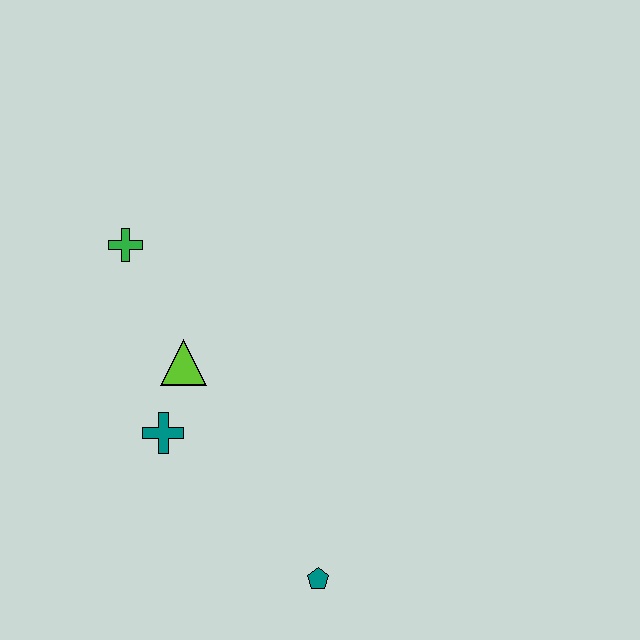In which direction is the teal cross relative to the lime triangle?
The teal cross is below the lime triangle.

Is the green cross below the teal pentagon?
No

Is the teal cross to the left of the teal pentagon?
Yes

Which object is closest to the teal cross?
The lime triangle is closest to the teal cross.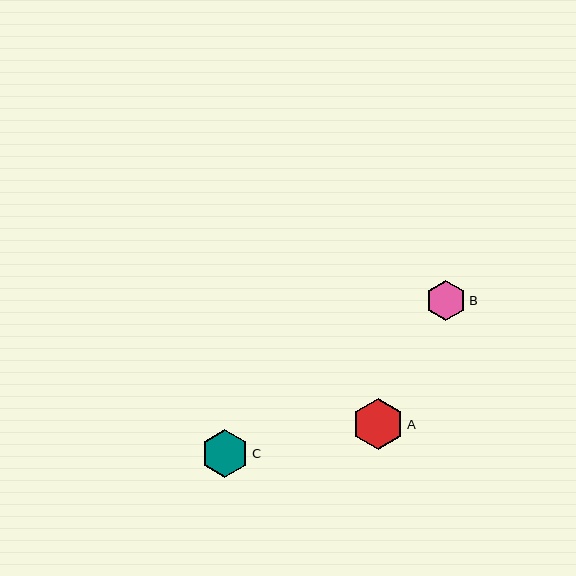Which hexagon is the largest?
Hexagon A is the largest with a size of approximately 52 pixels.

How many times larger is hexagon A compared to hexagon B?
Hexagon A is approximately 1.3 times the size of hexagon B.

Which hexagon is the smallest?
Hexagon B is the smallest with a size of approximately 41 pixels.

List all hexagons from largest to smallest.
From largest to smallest: A, C, B.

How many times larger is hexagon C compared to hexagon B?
Hexagon C is approximately 1.2 times the size of hexagon B.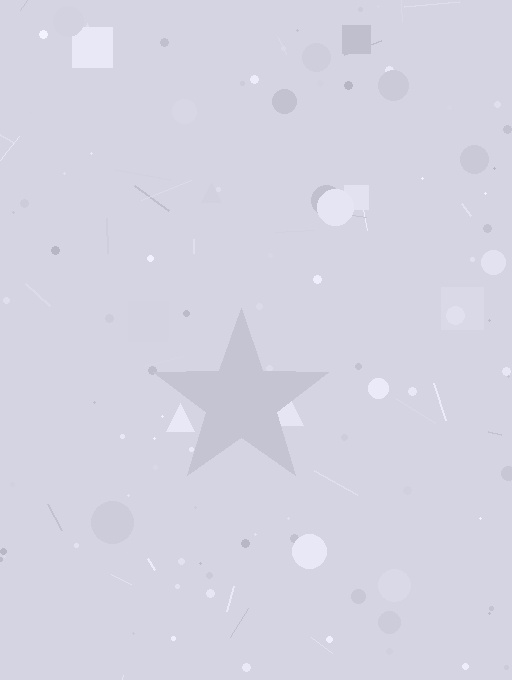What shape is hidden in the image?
A star is hidden in the image.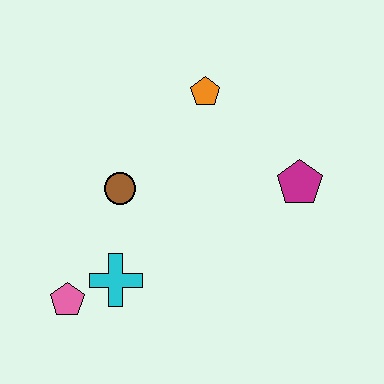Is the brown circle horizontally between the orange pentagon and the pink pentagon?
Yes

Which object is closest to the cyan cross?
The pink pentagon is closest to the cyan cross.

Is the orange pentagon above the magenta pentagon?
Yes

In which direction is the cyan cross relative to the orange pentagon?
The cyan cross is below the orange pentagon.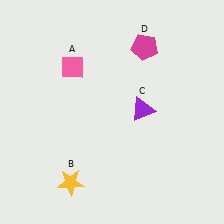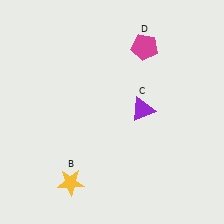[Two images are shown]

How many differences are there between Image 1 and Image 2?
There is 1 difference between the two images.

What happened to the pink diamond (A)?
The pink diamond (A) was removed in Image 2. It was in the top-left area of Image 1.